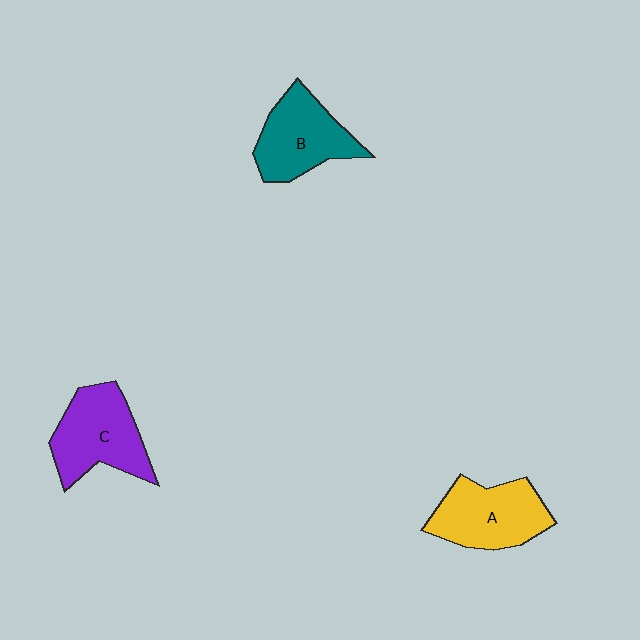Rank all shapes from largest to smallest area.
From largest to smallest: C (purple), A (yellow), B (teal).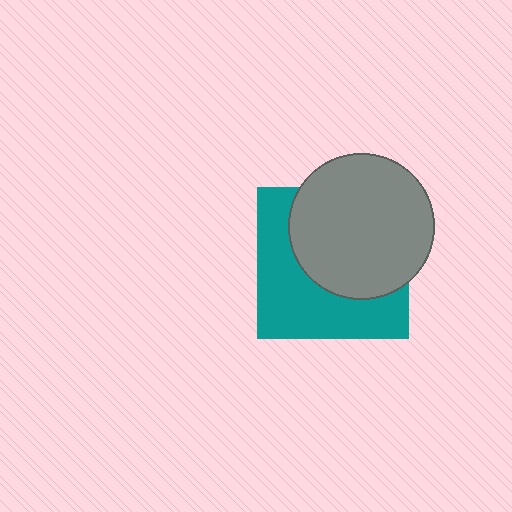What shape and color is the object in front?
The object in front is a gray circle.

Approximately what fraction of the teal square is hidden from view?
Roughly 52% of the teal square is hidden behind the gray circle.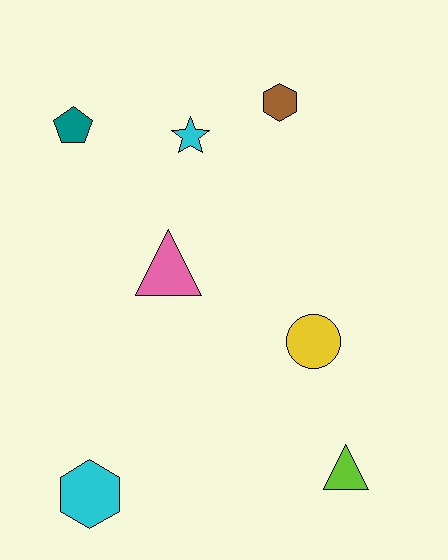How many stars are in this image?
There is 1 star.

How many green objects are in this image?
There are no green objects.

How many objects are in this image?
There are 7 objects.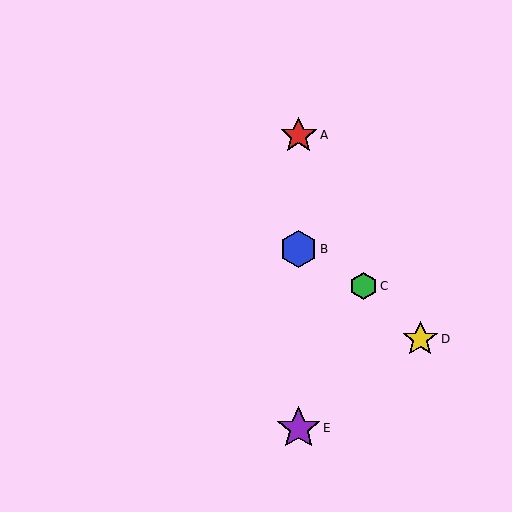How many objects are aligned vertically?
3 objects (A, B, E) are aligned vertically.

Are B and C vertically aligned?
No, B is at x≈299 and C is at x≈363.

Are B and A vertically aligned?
Yes, both are at x≈299.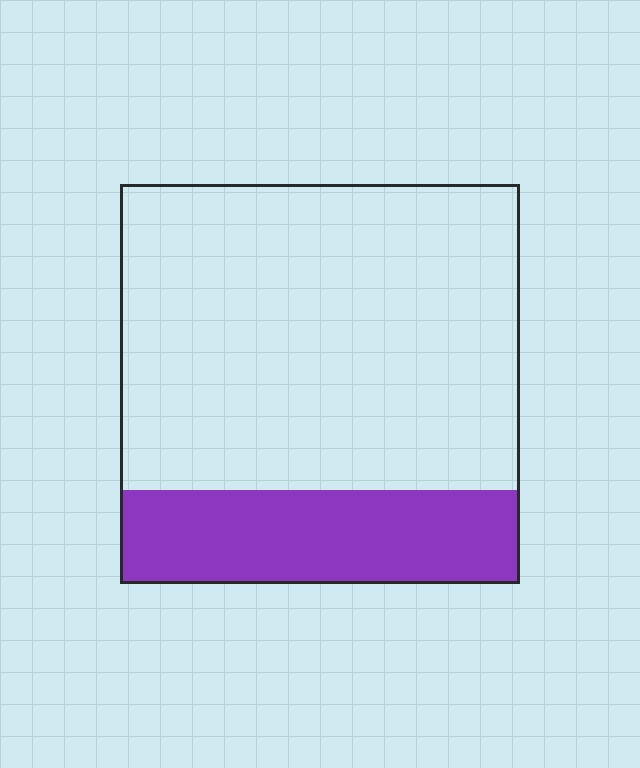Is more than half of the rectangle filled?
No.